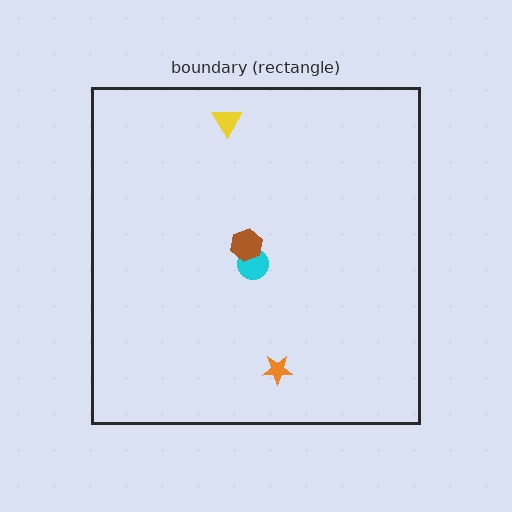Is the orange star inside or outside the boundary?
Inside.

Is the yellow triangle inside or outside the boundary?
Inside.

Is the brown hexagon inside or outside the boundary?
Inside.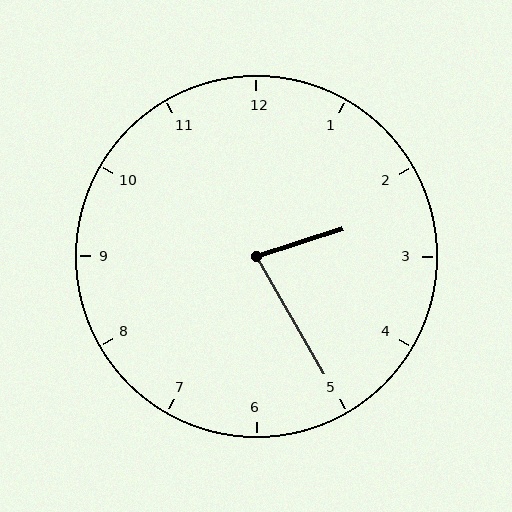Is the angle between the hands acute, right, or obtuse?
It is acute.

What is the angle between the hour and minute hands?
Approximately 78 degrees.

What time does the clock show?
2:25.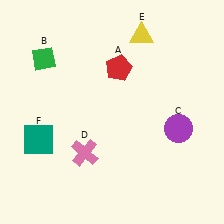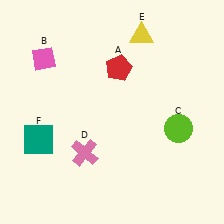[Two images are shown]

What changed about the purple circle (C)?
In Image 1, C is purple. In Image 2, it changed to lime.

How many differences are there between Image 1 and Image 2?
There are 2 differences between the two images.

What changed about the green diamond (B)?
In Image 1, B is green. In Image 2, it changed to pink.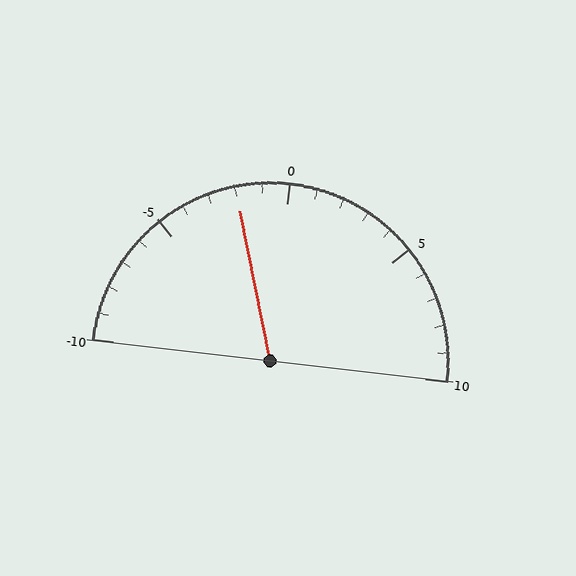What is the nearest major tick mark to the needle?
The nearest major tick mark is 0.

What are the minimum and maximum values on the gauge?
The gauge ranges from -10 to 10.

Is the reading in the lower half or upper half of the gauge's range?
The reading is in the lower half of the range (-10 to 10).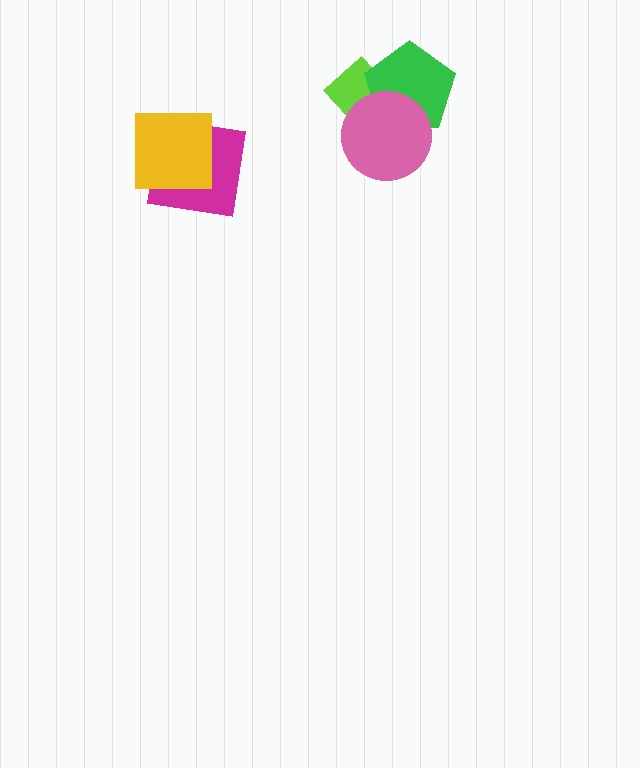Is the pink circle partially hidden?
No, no other shape covers it.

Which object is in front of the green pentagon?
The pink circle is in front of the green pentagon.